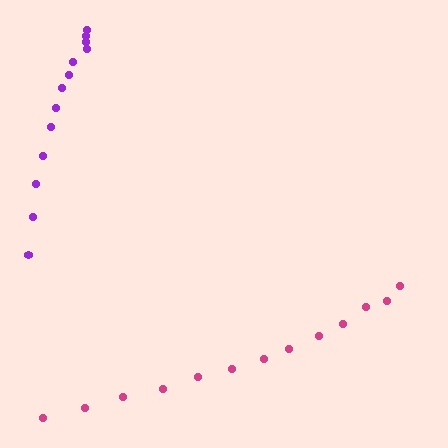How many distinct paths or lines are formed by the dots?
There are 2 distinct paths.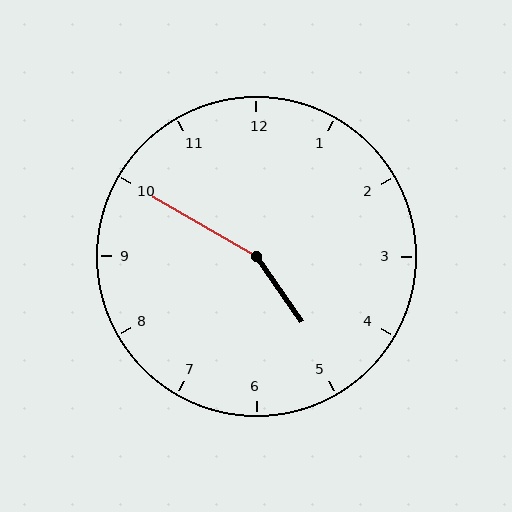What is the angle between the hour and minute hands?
Approximately 155 degrees.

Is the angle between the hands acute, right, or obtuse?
It is obtuse.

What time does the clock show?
4:50.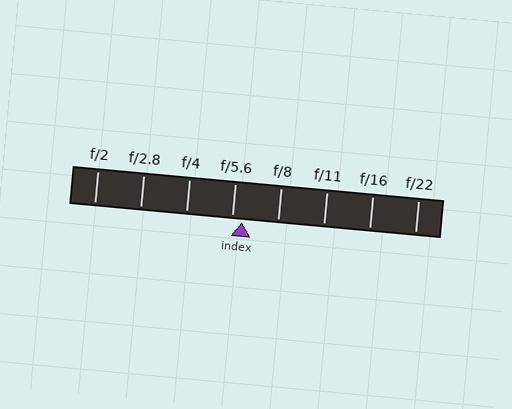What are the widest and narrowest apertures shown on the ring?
The widest aperture shown is f/2 and the narrowest is f/22.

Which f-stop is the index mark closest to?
The index mark is closest to f/5.6.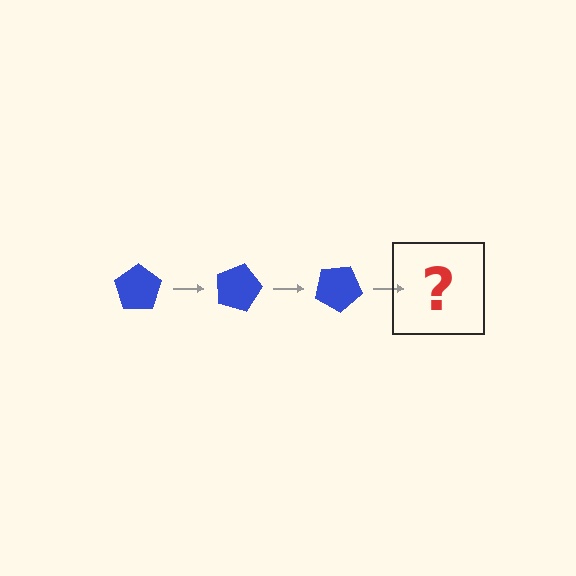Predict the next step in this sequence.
The next step is a blue pentagon rotated 45 degrees.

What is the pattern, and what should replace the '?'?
The pattern is that the pentagon rotates 15 degrees each step. The '?' should be a blue pentagon rotated 45 degrees.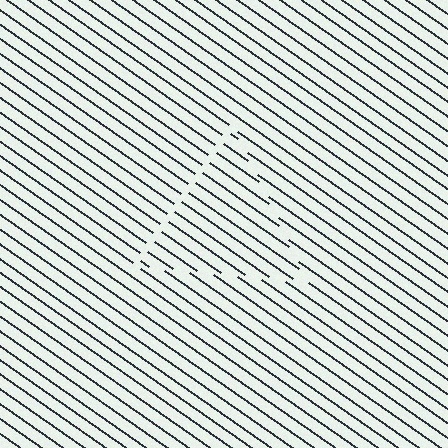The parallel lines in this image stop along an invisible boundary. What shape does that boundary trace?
An illusory triangle. The interior of the shape contains the same grating, shifted by half a period — the contour is defined by the phase discontinuity where line-ends from the inner and outer gratings abut.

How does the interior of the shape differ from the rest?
The interior of the shape contains the same grating, shifted by half a period — the contour is defined by the phase discontinuity where line-ends from the inner and outer gratings abut.